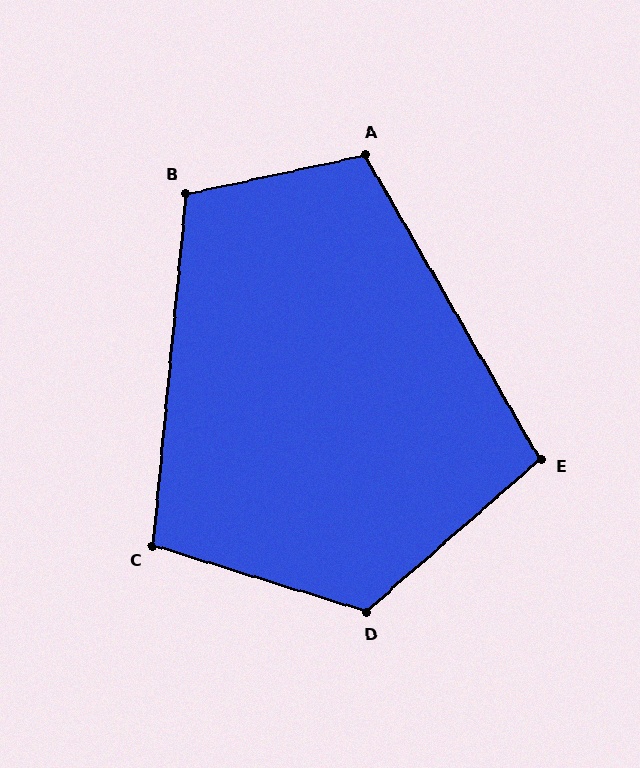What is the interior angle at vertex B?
Approximately 107 degrees (obtuse).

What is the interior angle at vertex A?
Approximately 108 degrees (obtuse).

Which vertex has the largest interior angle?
D, at approximately 121 degrees.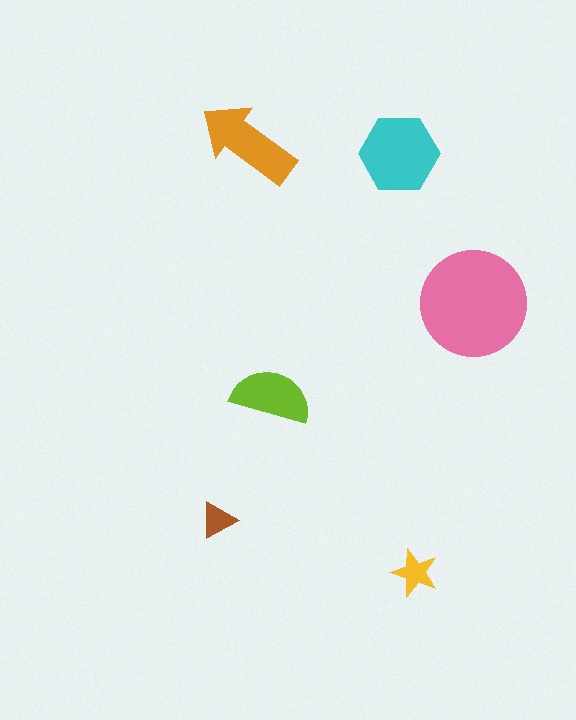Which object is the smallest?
The brown triangle.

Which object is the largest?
The pink circle.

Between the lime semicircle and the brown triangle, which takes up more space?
The lime semicircle.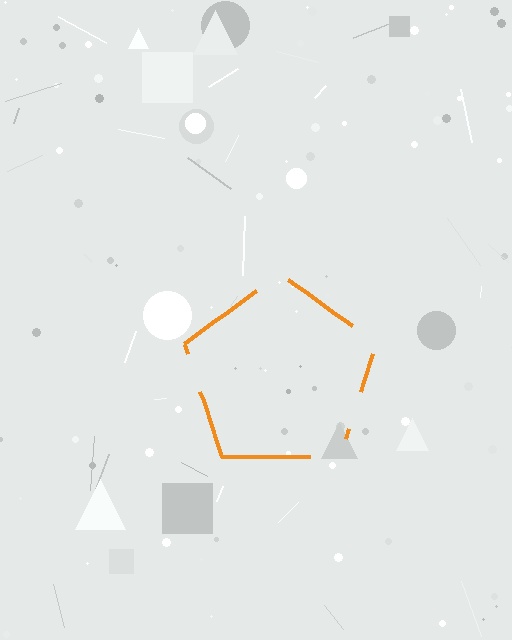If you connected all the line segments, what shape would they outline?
They would outline a pentagon.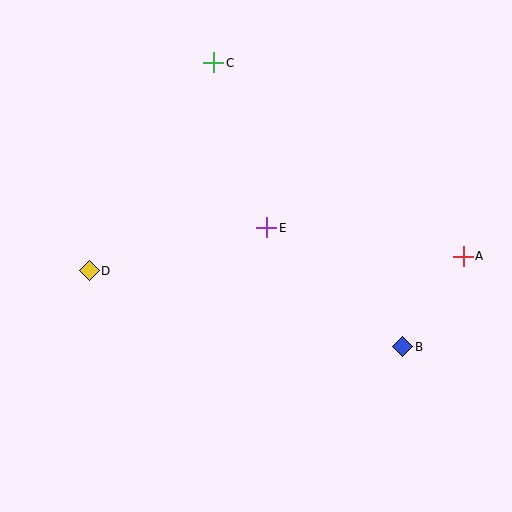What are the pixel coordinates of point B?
Point B is at (403, 347).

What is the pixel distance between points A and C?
The distance between A and C is 316 pixels.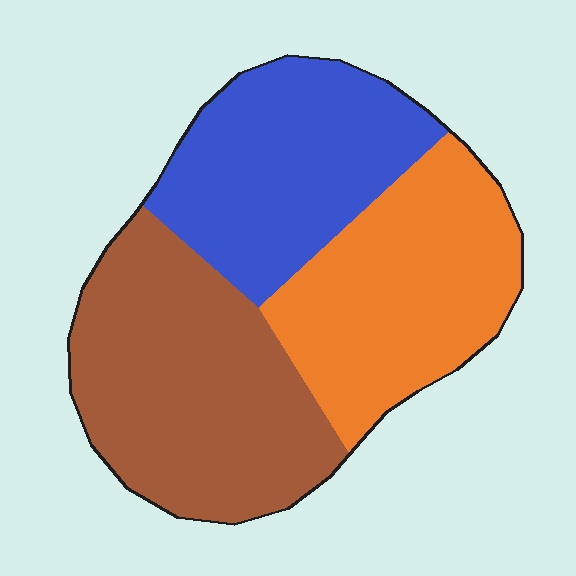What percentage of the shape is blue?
Blue takes up about one third (1/3) of the shape.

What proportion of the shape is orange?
Orange covers roughly 30% of the shape.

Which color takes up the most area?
Brown, at roughly 40%.